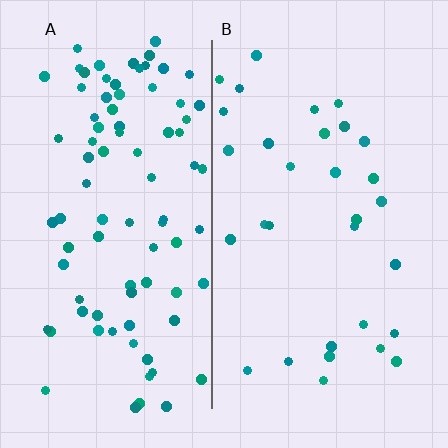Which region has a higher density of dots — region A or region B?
A (the left).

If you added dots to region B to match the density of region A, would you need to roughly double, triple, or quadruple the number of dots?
Approximately triple.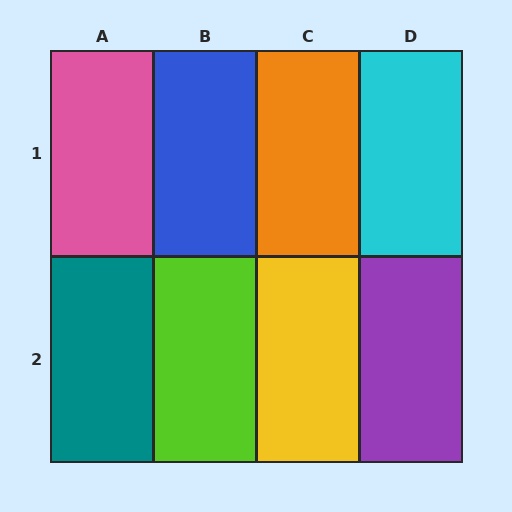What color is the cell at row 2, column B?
Lime.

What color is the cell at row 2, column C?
Yellow.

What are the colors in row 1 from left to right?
Pink, blue, orange, cyan.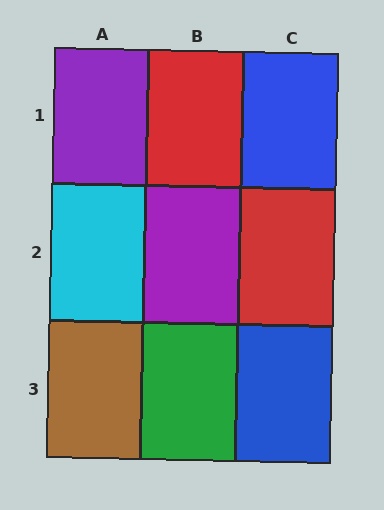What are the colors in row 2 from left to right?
Cyan, purple, red.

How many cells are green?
1 cell is green.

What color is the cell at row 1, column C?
Blue.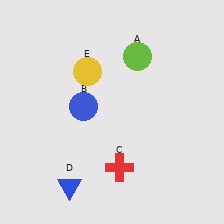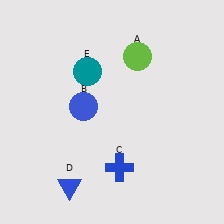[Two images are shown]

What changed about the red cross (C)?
In Image 1, C is red. In Image 2, it changed to blue.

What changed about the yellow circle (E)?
In Image 1, E is yellow. In Image 2, it changed to teal.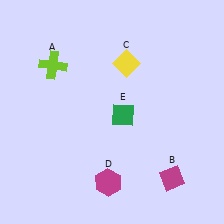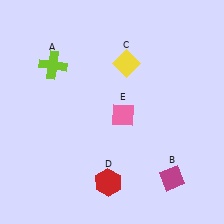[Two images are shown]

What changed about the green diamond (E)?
In Image 1, E is green. In Image 2, it changed to pink.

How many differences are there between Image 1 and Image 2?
There are 2 differences between the two images.